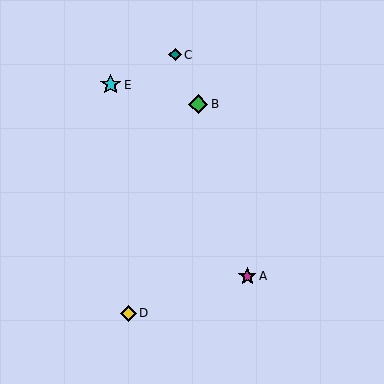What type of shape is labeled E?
Shape E is a cyan star.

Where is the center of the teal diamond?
The center of the teal diamond is at (175, 55).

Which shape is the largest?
The cyan star (labeled E) is the largest.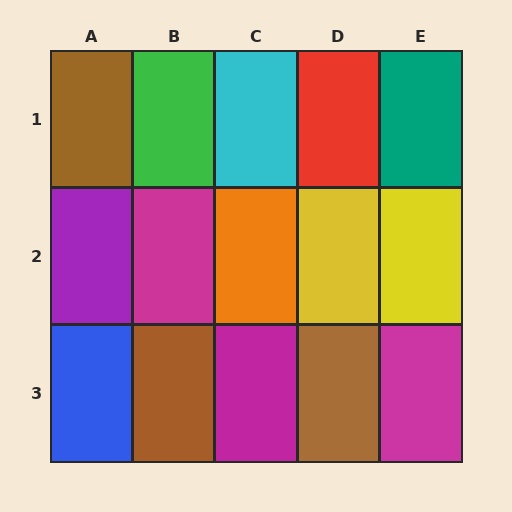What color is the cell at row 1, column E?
Teal.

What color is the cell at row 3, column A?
Blue.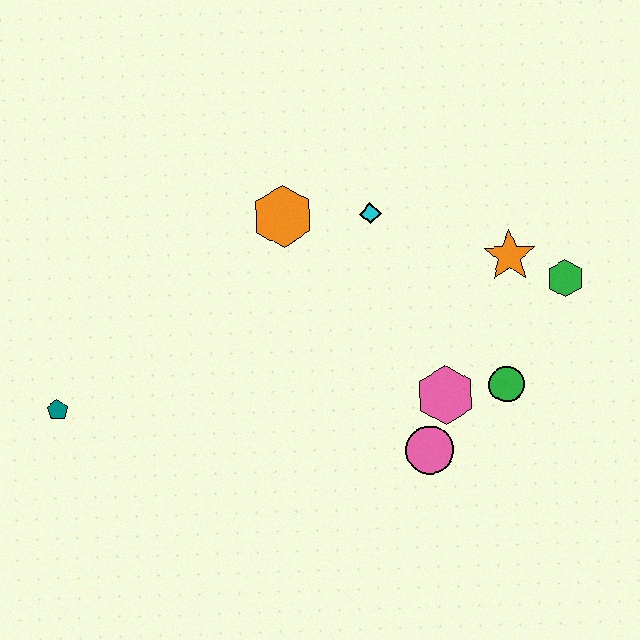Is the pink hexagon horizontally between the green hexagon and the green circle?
No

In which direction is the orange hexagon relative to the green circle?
The orange hexagon is to the left of the green circle.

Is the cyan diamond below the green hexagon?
No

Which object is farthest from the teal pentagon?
The green hexagon is farthest from the teal pentagon.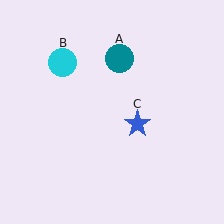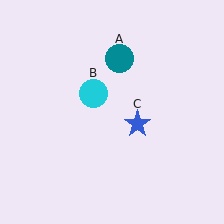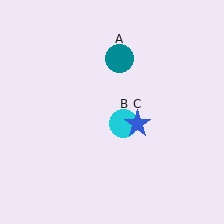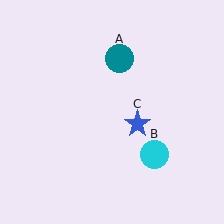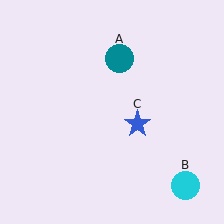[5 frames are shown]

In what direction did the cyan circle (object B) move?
The cyan circle (object B) moved down and to the right.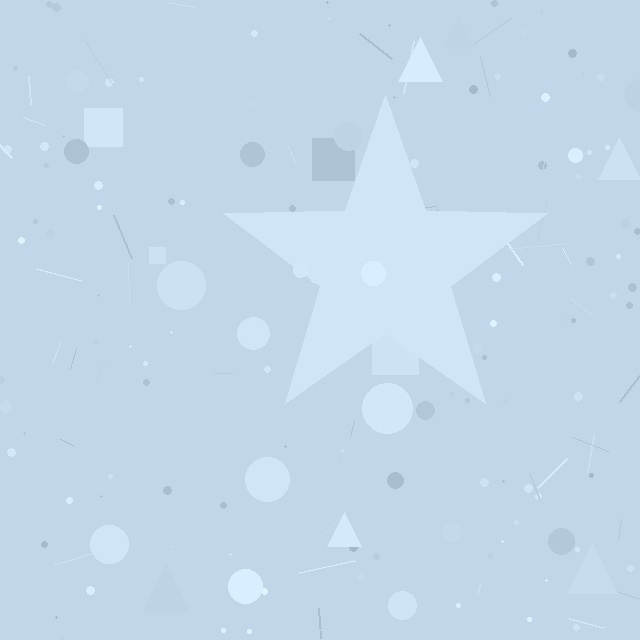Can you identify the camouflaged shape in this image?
The camouflaged shape is a star.